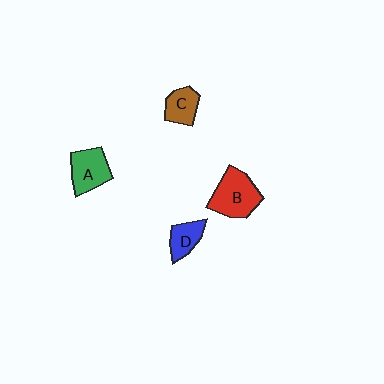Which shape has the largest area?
Shape B (red).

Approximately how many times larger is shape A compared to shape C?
Approximately 1.3 times.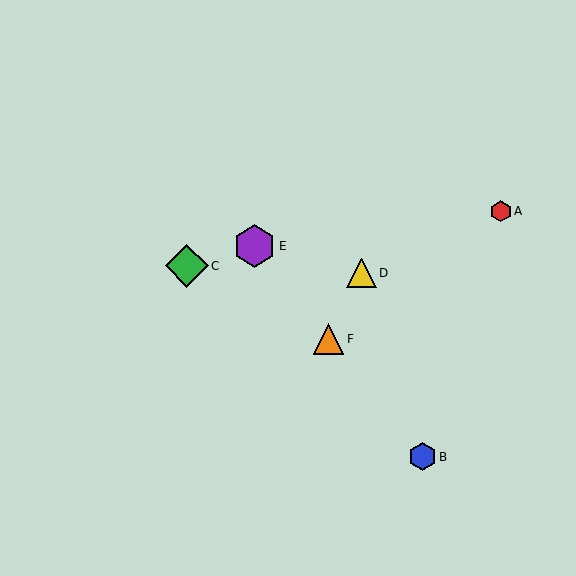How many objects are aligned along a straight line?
3 objects (B, E, F) are aligned along a straight line.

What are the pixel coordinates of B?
Object B is at (422, 457).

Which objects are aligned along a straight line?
Objects B, E, F are aligned along a straight line.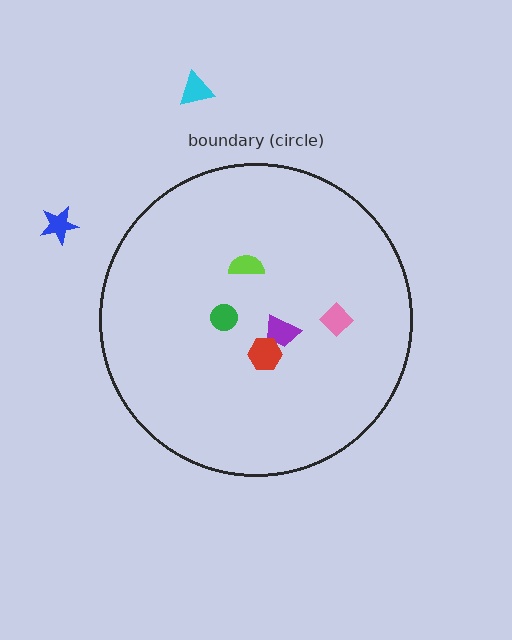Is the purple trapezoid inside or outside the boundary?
Inside.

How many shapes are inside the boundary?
5 inside, 2 outside.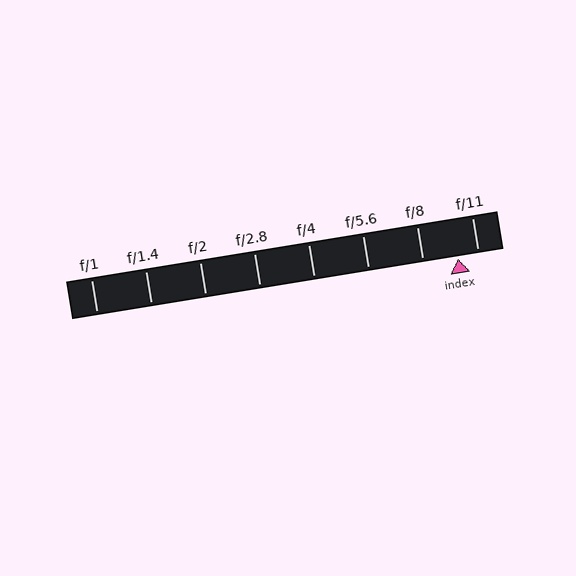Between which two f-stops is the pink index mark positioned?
The index mark is between f/8 and f/11.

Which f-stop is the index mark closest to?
The index mark is closest to f/11.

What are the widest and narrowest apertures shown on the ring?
The widest aperture shown is f/1 and the narrowest is f/11.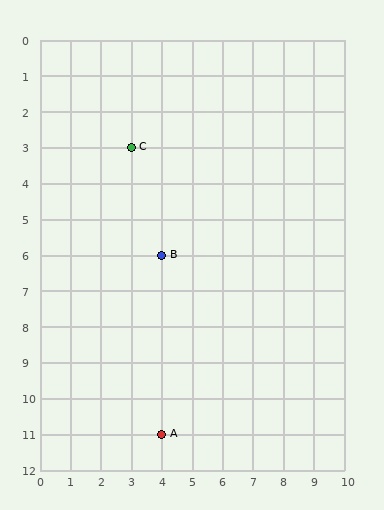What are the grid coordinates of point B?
Point B is at grid coordinates (4, 6).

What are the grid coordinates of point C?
Point C is at grid coordinates (3, 3).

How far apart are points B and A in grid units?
Points B and A are 5 rows apart.